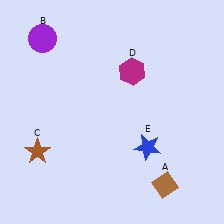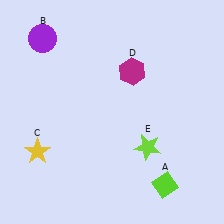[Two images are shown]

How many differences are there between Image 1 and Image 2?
There are 3 differences between the two images.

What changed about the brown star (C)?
In Image 1, C is brown. In Image 2, it changed to yellow.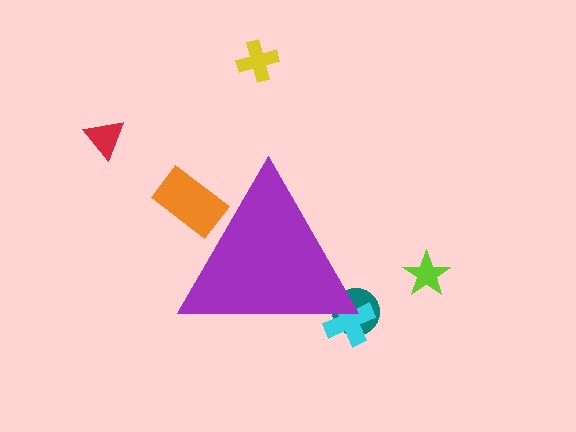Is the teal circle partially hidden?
Yes, the teal circle is partially hidden behind the purple triangle.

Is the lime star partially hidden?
No, the lime star is fully visible.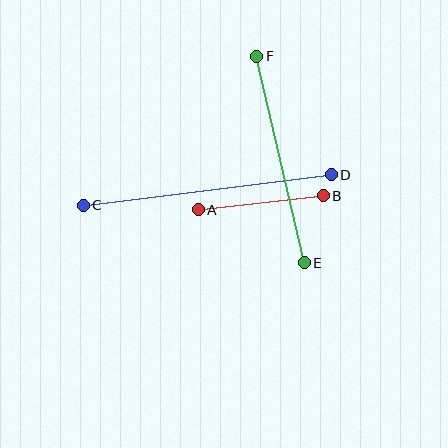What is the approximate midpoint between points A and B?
The midpoint is at approximately (261, 203) pixels.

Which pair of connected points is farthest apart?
Points C and D are farthest apart.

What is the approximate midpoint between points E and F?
The midpoint is at approximately (281, 160) pixels.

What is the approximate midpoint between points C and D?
The midpoint is at approximately (207, 190) pixels.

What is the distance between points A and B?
The distance is approximately 126 pixels.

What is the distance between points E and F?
The distance is approximately 212 pixels.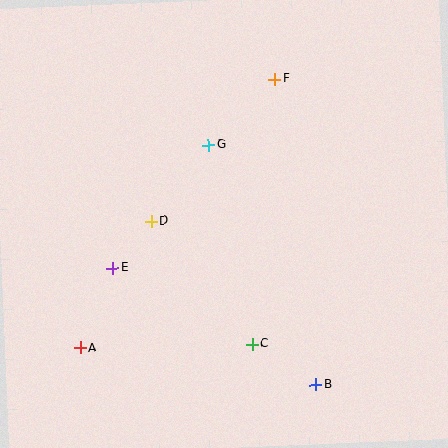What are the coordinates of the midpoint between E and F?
The midpoint between E and F is at (194, 174).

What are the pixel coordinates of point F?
Point F is at (275, 79).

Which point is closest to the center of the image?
Point D at (151, 221) is closest to the center.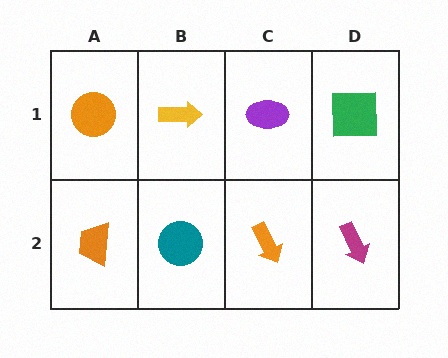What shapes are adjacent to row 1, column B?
A teal circle (row 2, column B), an orange circle (row 1, column A), a purple ellipse (row 1, column C).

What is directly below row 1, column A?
An orange trapezoid.